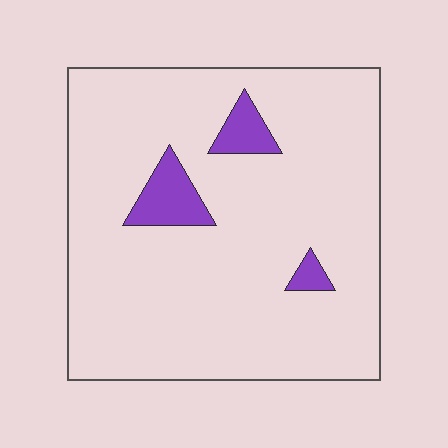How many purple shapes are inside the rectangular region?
3.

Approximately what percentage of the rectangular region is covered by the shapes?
Approximately 10%.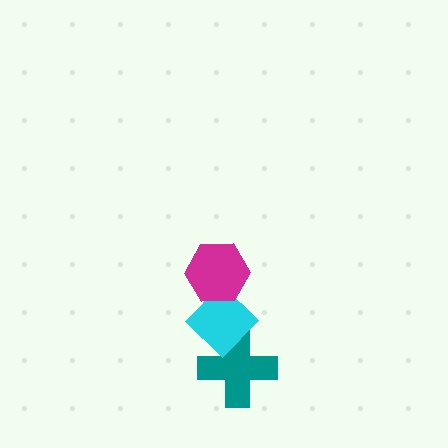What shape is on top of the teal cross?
The cyan diamond is on top of the teal cross.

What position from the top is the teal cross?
The teal cross is 3rd from the top.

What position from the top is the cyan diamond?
The cyan diamond is 2nd from the top.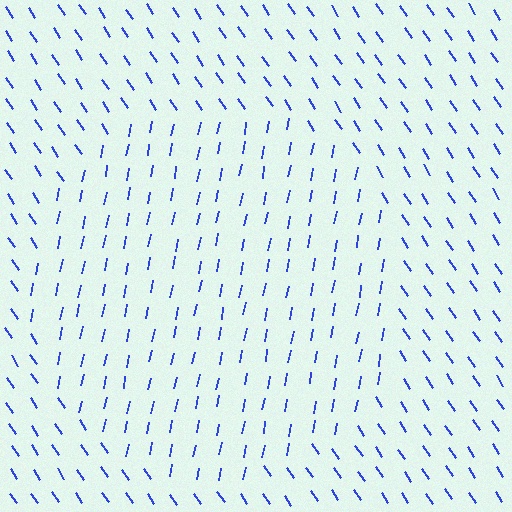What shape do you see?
I see a circle.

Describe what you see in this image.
The image is filled with small blue line segments. A circle region in the image has lines oriented differently from the surrounding lines, creating a visible texture boundary.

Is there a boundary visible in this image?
Yes, there is a texture boundary formed by a change in line orientation.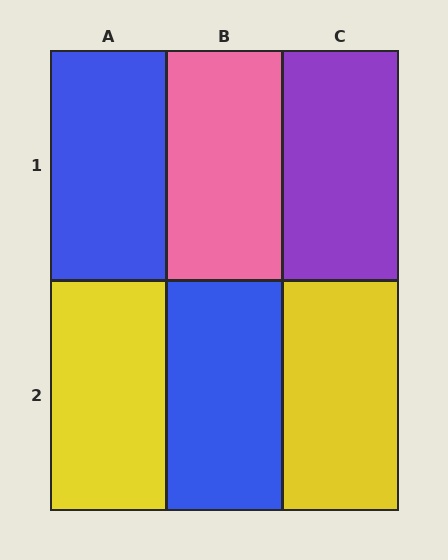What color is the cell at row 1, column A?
Blue.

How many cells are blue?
2 cells are blue.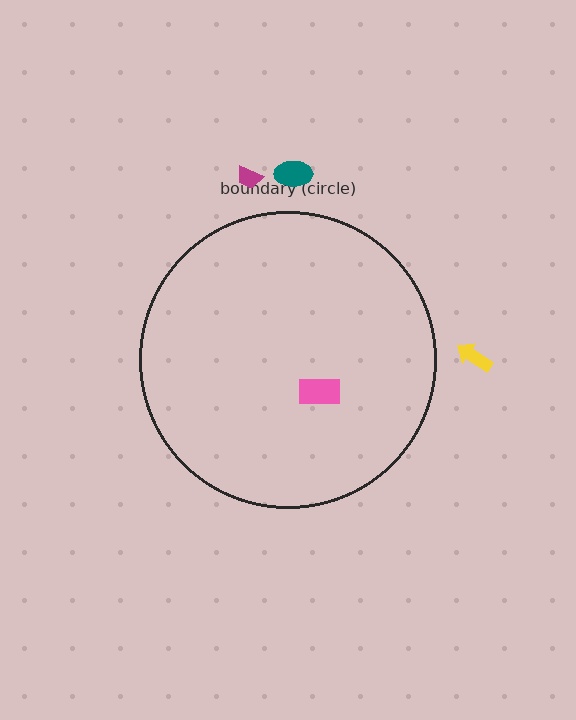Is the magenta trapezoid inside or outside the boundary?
Outside.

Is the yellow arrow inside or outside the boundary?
Outside.